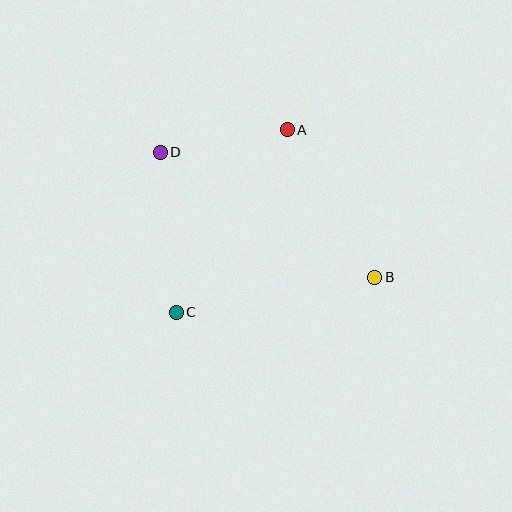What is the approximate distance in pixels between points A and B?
The distance between A and B is approximately 171 pixels.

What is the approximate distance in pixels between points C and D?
The distance between C and D is approximately 161 pixels.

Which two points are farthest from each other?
Points B and D are farthest from each other.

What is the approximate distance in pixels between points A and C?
The distance between A and C is approximately 213 pixels.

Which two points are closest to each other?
Points A and D are closest to each other.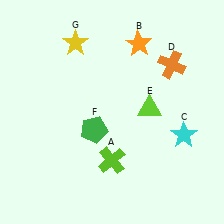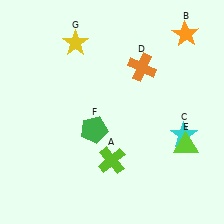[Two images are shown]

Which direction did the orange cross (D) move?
The orange cross (D) moved left.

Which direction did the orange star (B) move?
The orange star (B) moved right.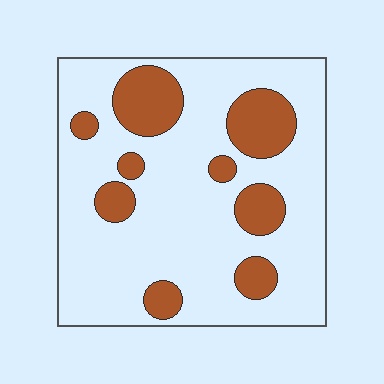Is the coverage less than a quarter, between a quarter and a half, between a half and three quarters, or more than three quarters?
Less than a quarter.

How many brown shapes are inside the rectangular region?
9.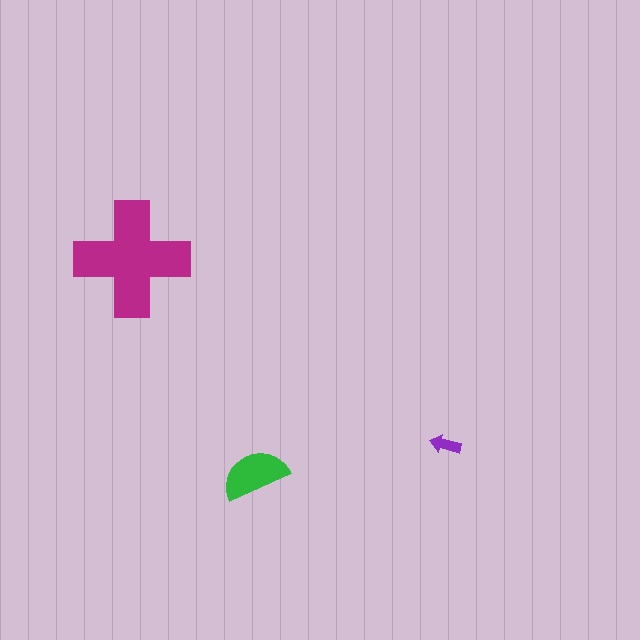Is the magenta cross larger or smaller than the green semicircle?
Larger.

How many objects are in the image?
There are 3 objects in the image.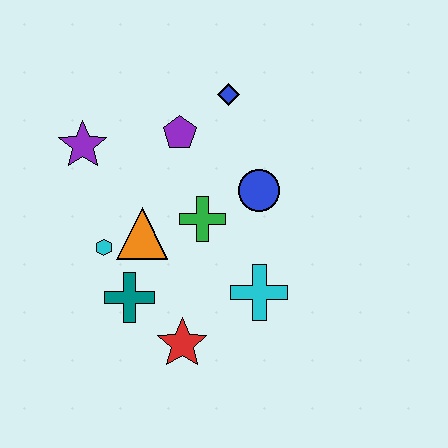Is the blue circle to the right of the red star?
Yes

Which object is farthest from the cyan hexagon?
The blue diamond is farthest from the cyan hexagon.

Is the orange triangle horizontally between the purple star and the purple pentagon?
Yes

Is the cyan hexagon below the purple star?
Yes